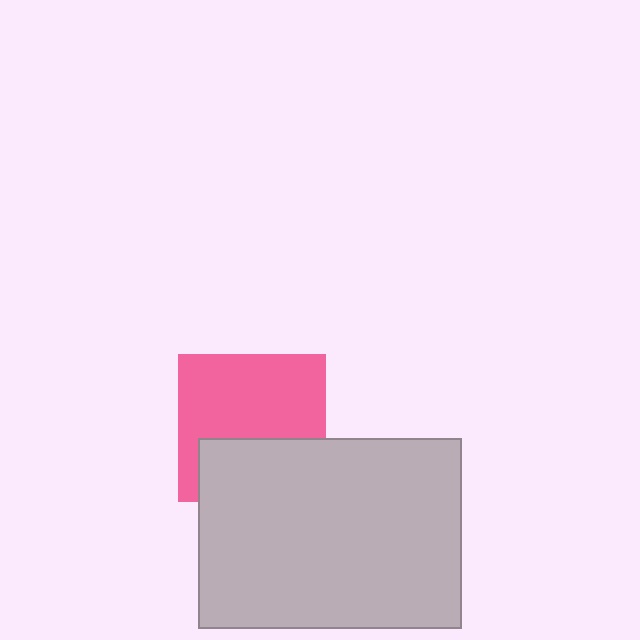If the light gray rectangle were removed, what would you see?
You would see the complete pink square.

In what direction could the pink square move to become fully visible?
The pink square could move up. That would shift it out from behind the light gray rectangle entirely.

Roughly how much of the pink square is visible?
About half of it is visible (roughly 63%).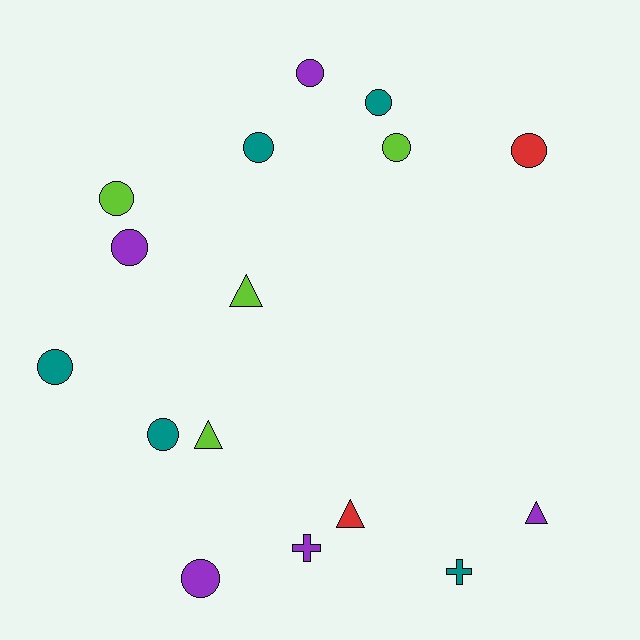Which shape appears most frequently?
Circle, with 10 objects.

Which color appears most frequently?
Purple, with 5 objects.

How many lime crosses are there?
There are no lime crosses.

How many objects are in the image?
There are 16 objects.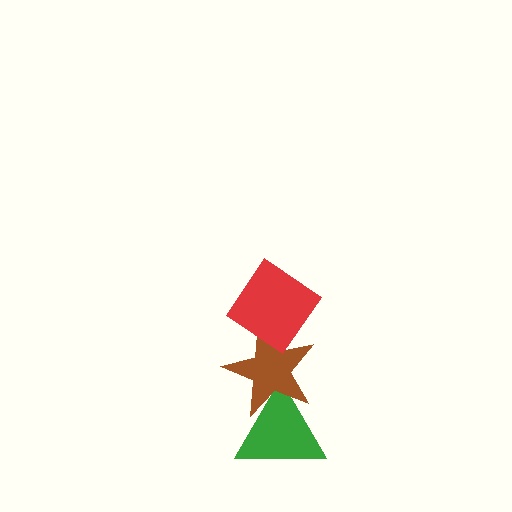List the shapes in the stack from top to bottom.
From top to bottom: the red diamond, the brown star, the green triangle.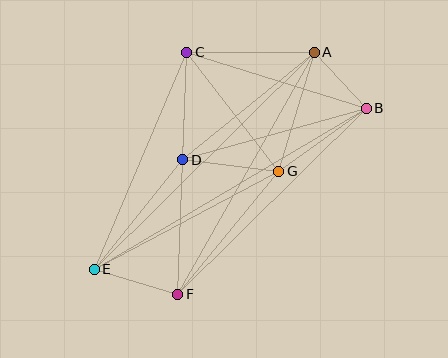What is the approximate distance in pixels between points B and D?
The distance between B and D is approximately 190 pixels.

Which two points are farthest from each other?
Points B and E are farthest from each other.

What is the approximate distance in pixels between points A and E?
The distance between A and E is approximately 309 pixels.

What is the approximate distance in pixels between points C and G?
The distance between C and G is approximately 150 pixels.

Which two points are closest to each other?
Points A and B are closest to each other.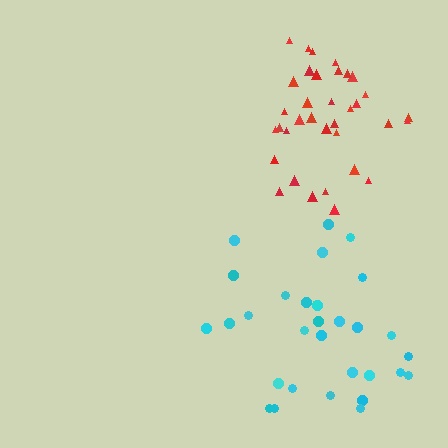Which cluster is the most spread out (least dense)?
Cyan.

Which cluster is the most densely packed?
Red.